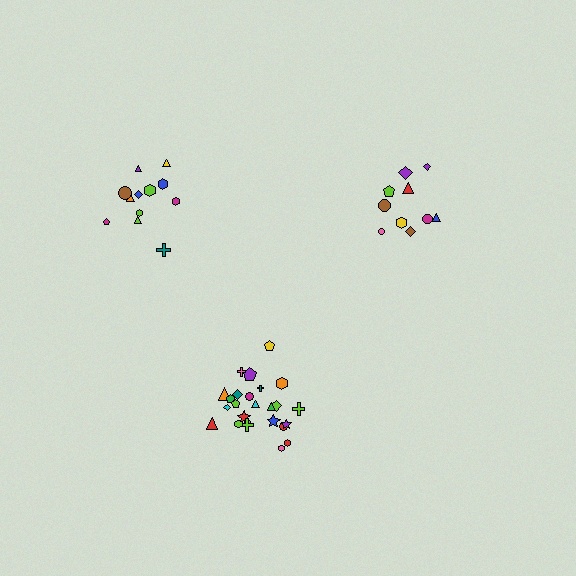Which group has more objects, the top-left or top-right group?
The top-left group.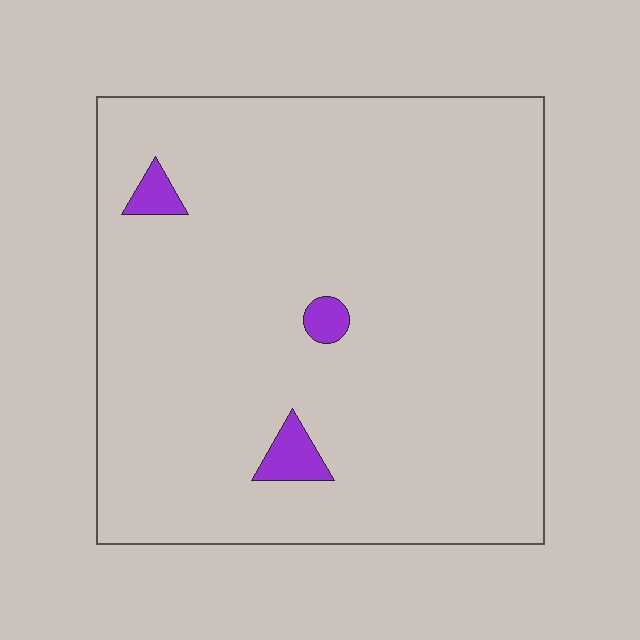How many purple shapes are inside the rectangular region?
3.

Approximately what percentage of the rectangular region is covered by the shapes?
Approximately 5%.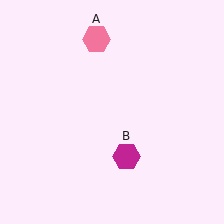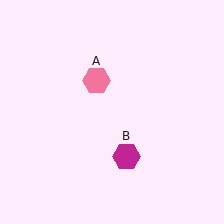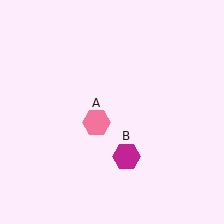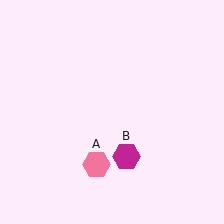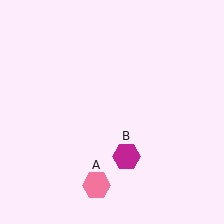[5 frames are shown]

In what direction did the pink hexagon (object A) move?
The pink hexagon (object A) moved down.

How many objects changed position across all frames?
1 object changed position: pink hexagon (object A).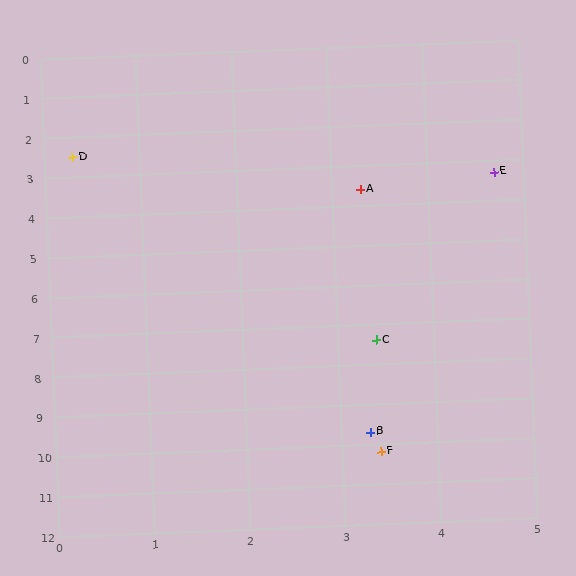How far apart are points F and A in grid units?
Points F and A are about 6.6 grid units apart.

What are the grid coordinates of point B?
Point B is at approximately (3.3, 9.7).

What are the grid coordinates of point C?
Point C is at approximately (3.4, 7.4).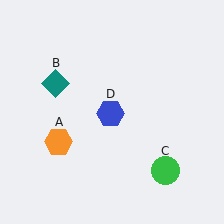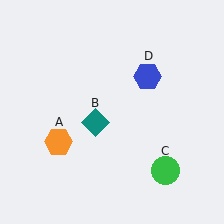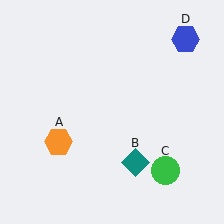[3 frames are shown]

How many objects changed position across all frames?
2 objects changed position: teal diamond (object B), blue hexagon (object D).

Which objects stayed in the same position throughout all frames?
Orange hexagon (object A) and green circle (object C) remained stationary.